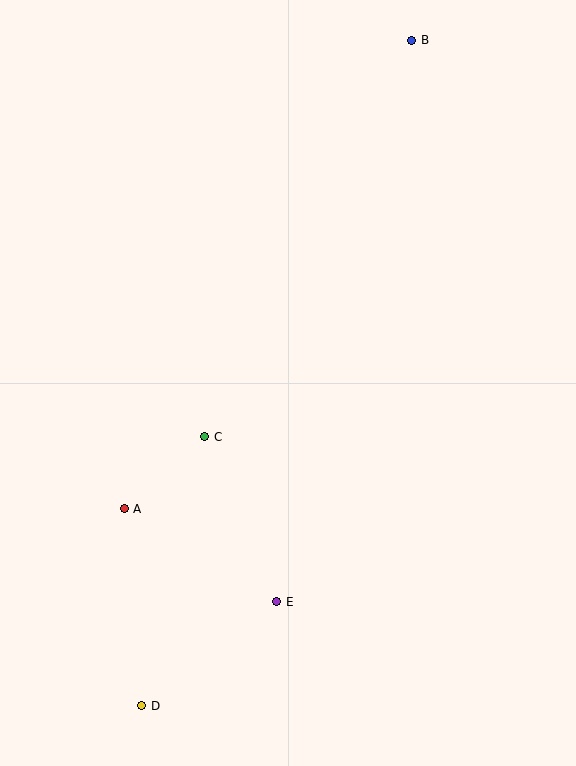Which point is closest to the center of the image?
Point C at (205, 437) is closest to the center.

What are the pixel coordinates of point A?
Point A is at (124, 509).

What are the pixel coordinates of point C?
Point C is at (205, 437).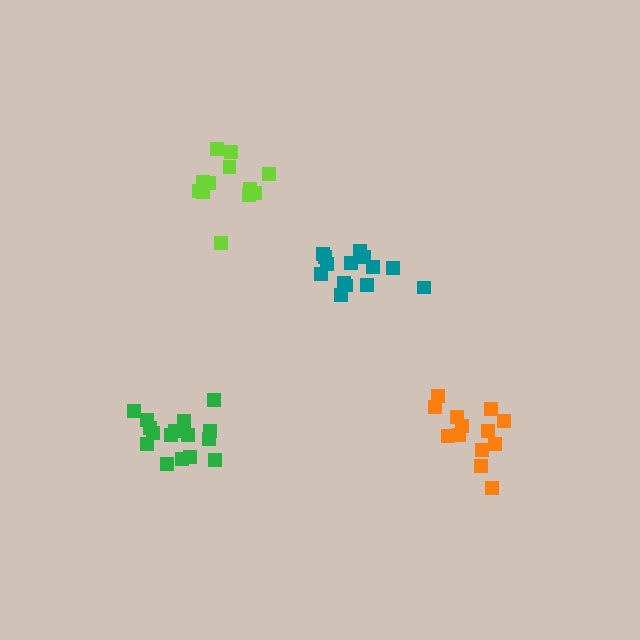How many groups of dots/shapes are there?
There are 4 groups.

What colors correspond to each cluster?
The clusters are colored: lime, orange, green, teal.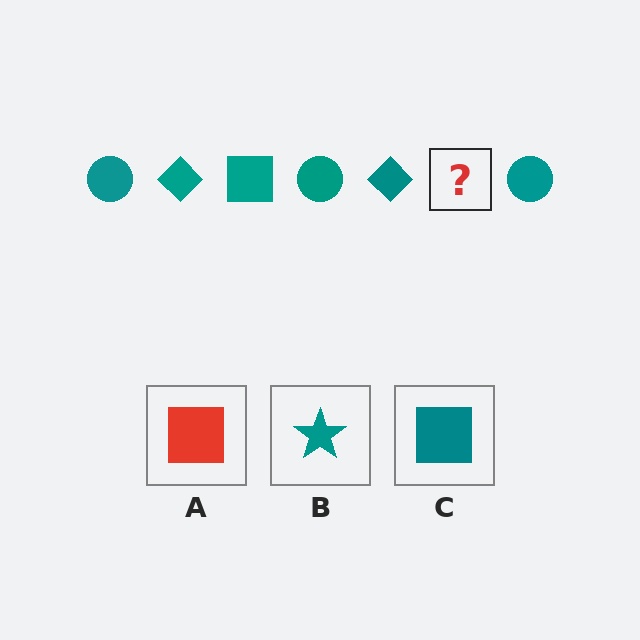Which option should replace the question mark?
Option C.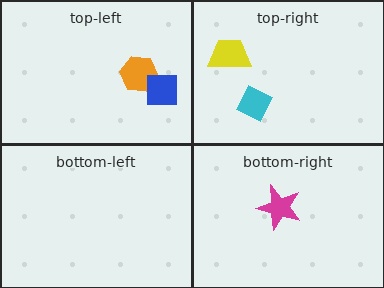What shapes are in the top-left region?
The orange hexagon, the blue square.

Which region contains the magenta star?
The bottom-right region.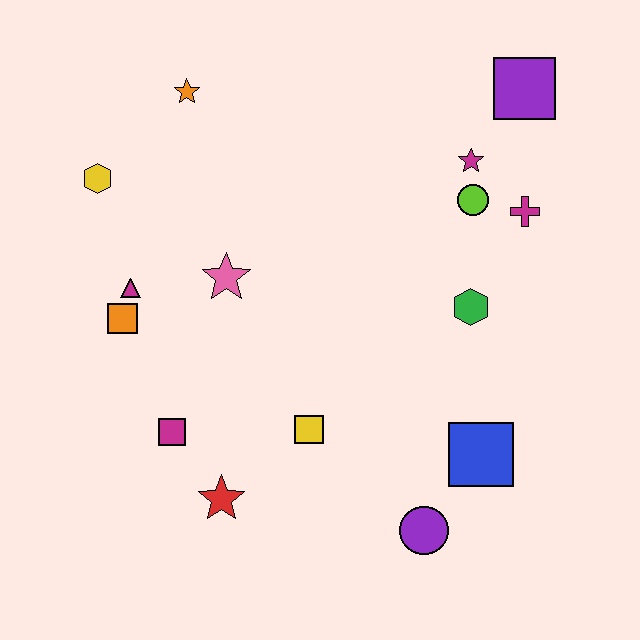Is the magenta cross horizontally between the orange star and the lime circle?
No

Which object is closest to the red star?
The magenta square is closest to the red star.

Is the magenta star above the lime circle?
Yes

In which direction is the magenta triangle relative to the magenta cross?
The magenta triangle is to the left of the magenta cross.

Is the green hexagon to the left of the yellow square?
No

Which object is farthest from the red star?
The purple square is farthest from the red star.